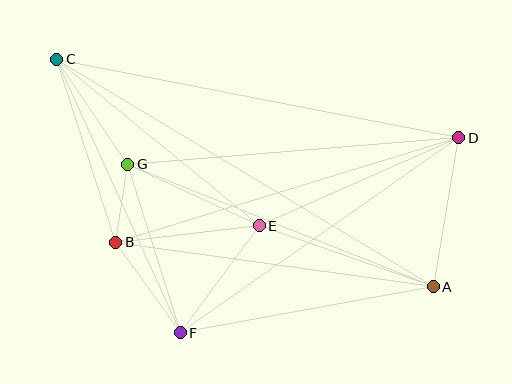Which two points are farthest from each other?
Points A and C are farthest from each other.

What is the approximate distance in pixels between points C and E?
The distance between C and E is approximately 262 pixels.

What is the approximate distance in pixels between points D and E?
The distance between D and E is approximately 218 pixels.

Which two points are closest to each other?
Points B and G are closest to each other.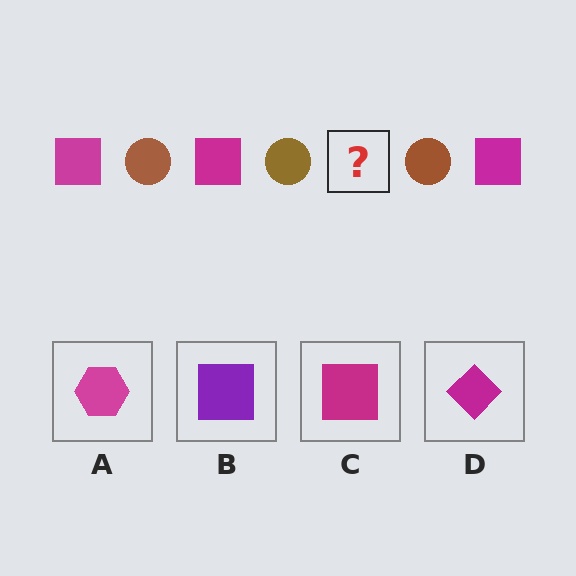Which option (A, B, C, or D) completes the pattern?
C.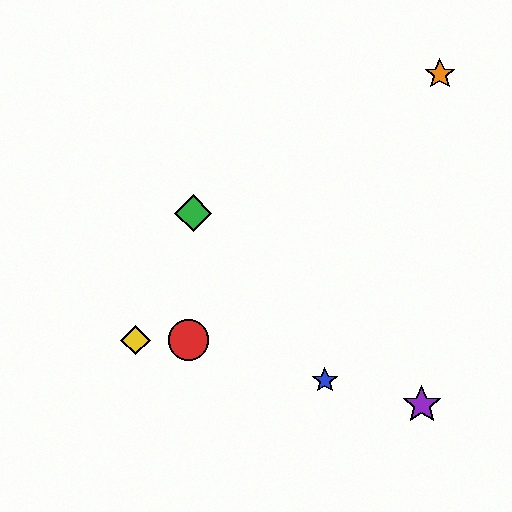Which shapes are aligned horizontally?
The red circle, the yellow diamond are aligned horizontally.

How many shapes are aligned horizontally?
2 shapes (the red circle, the yellow diamond) are aligned horizontally.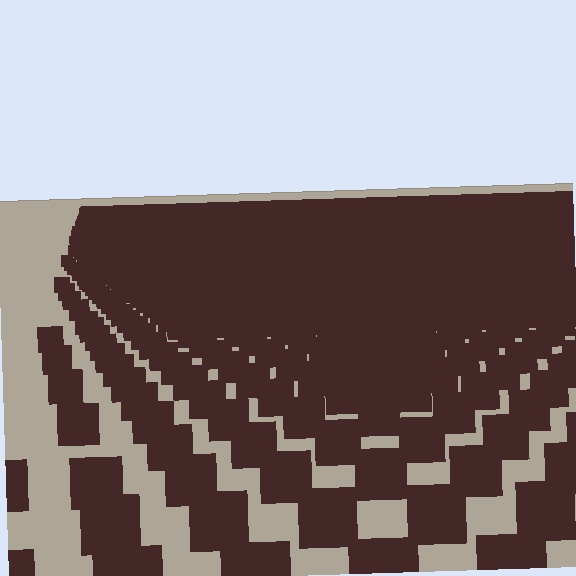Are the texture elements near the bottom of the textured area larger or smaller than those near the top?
Larger. Near the bottom, elements are closer to the viewer and appear at a bigger on-screen size.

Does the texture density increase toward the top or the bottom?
Density increases toward the top.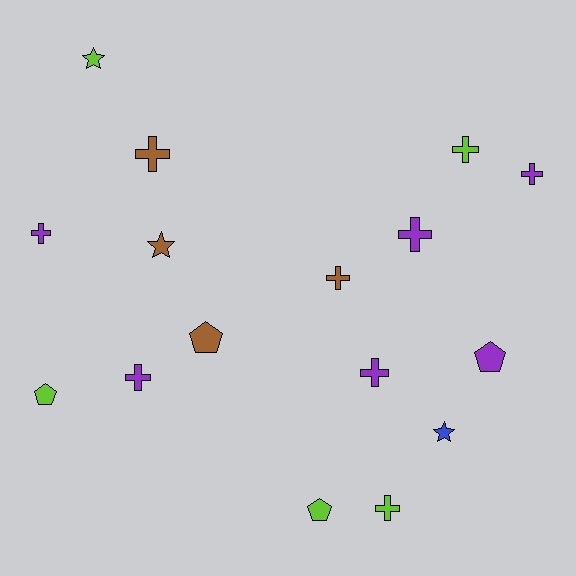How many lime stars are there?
There is 1 lime star.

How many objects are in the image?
There are 16 objects.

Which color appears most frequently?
Purple, with 6 objects.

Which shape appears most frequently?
Cross, with 9 objects.